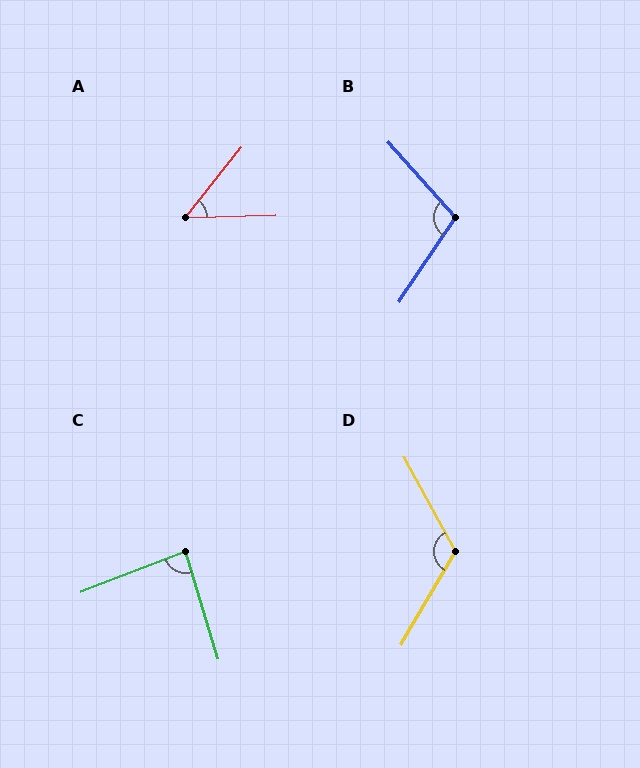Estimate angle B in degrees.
Approximately 104 degrees.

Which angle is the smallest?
A, at approximately 50 degrees.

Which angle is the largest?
D, at approximately 121 degrees.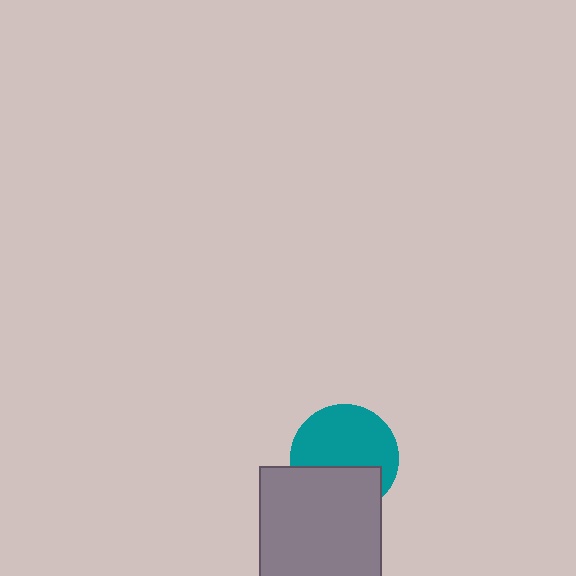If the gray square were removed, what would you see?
You would see the complete teal circle.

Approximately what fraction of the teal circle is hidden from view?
Roughly 38% of the teal circle is hidden behind the gray square.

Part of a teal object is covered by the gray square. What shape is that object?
It is a circle.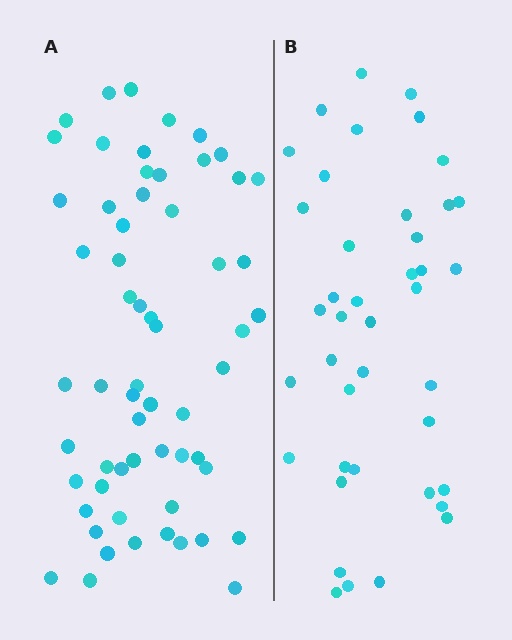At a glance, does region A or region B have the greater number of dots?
Region A (the left region) has more dots.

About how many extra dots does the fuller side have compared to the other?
Region A has approximately 20 more dots than region B.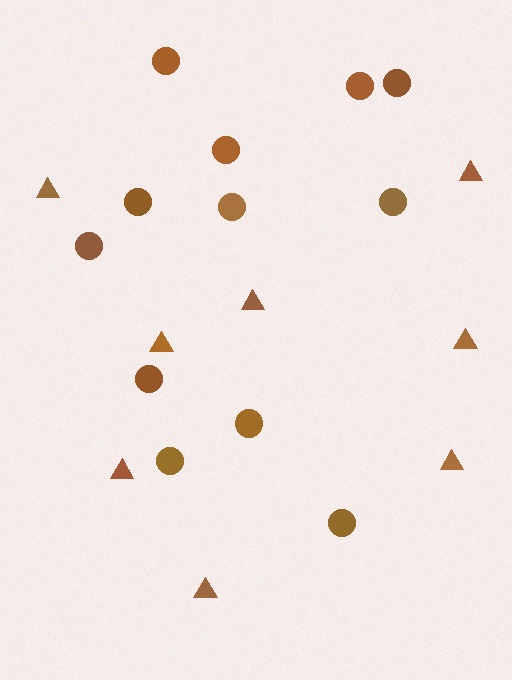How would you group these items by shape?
There are 2 groups: one group of circles (12) and one group of triangles (8).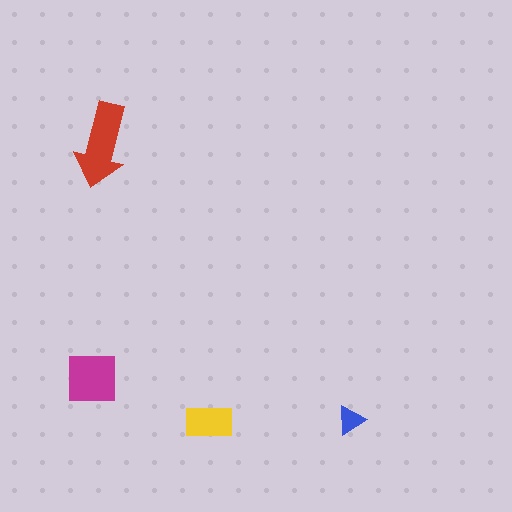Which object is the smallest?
The blue triangle.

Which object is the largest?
The red arrow.